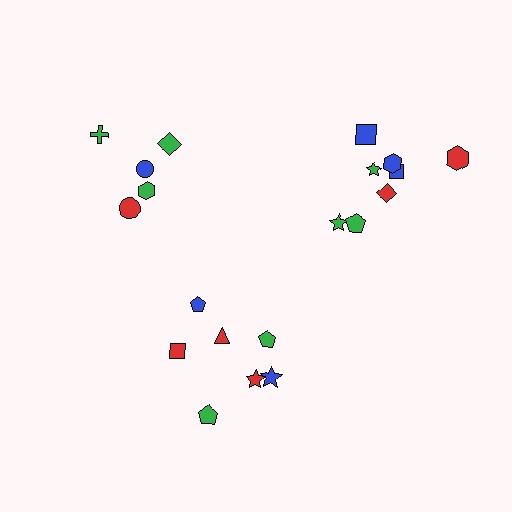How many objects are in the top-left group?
There are 5 objects.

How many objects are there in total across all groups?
There are 20 objects.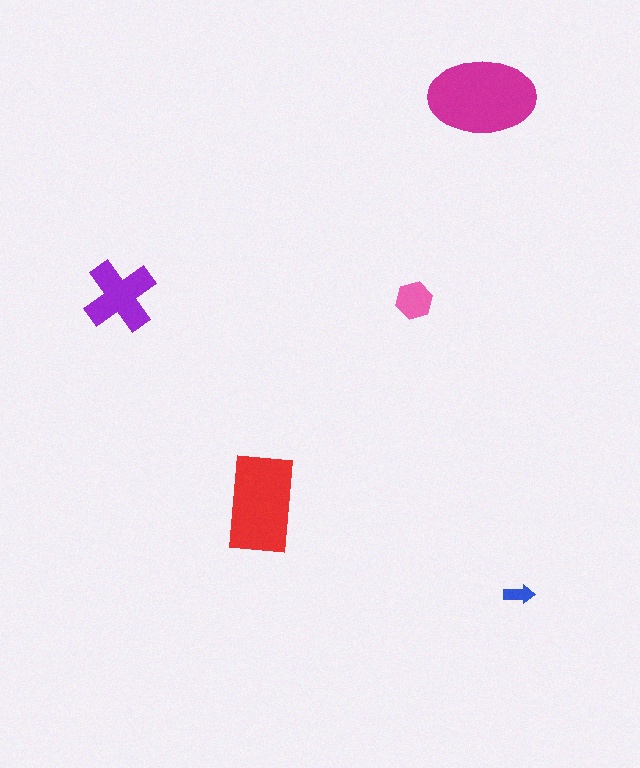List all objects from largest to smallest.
The magenta ellipse, the red rectangle, the purple cross, the pink hexagon, the blue arrow.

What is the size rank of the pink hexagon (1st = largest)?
4th.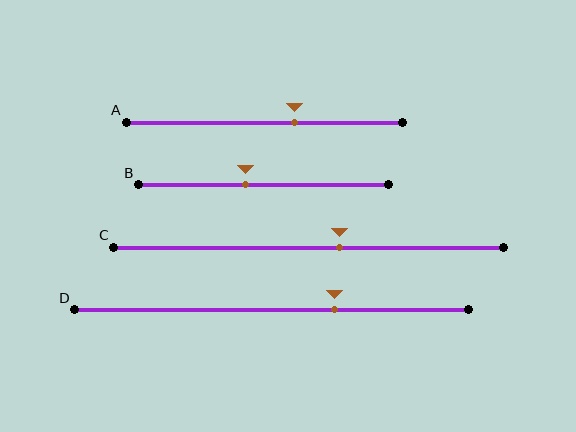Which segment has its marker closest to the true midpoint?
Segment B has its marker closest to the true midpoint.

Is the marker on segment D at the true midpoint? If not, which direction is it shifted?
No, the marker on segment D is shifted to the right by about 16% of the segment length.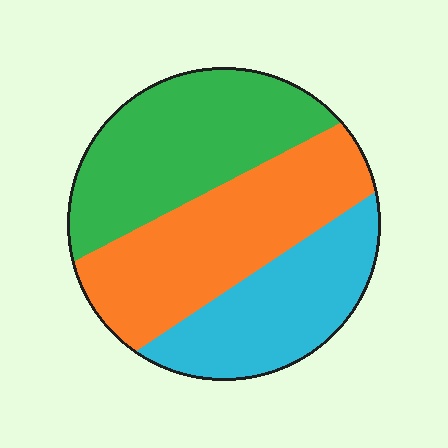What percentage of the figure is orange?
Orange takes up about three eighths (3/8) of the figure.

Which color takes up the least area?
Cyan, at roughly 25%.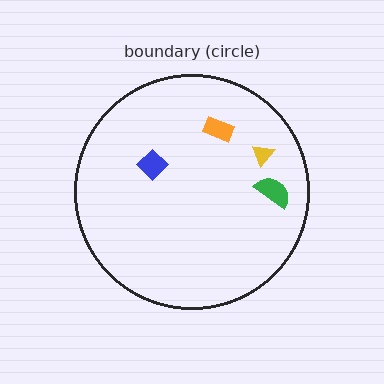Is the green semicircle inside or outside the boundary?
Inside.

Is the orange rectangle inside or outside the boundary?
Inside.